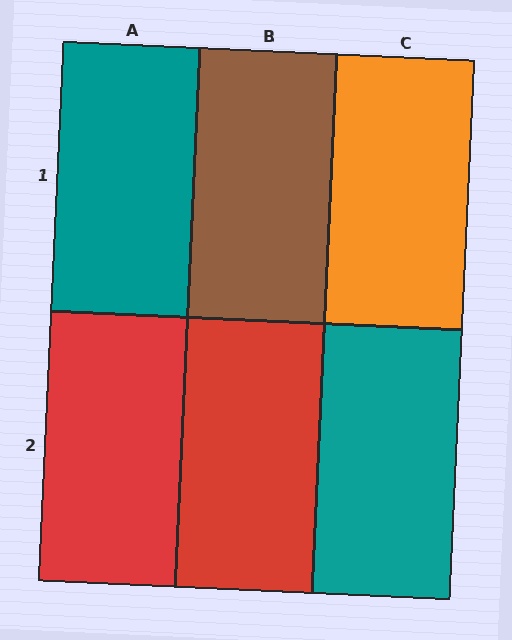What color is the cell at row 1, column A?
Teal.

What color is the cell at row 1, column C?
Orange.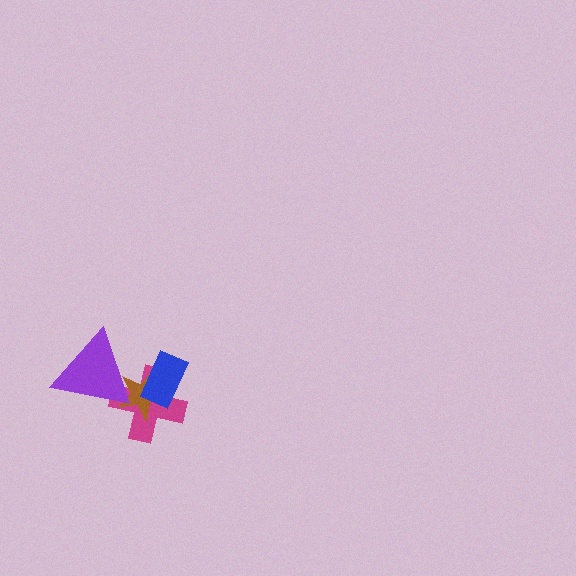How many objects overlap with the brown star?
3 objects overlap with the brown star.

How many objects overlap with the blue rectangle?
2 objects overlap with the blue rectangle.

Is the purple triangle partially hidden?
No, no other shape covers it.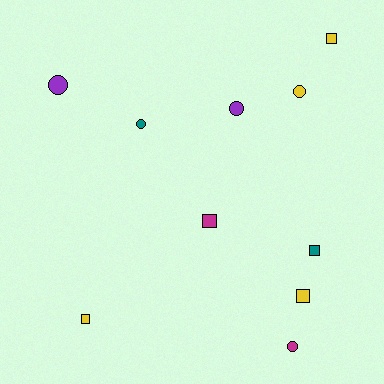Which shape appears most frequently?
Square, with 5 objects.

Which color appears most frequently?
Yellow, with 4 objects.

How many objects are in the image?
There are 10 objects.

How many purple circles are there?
There are 2 purple circles.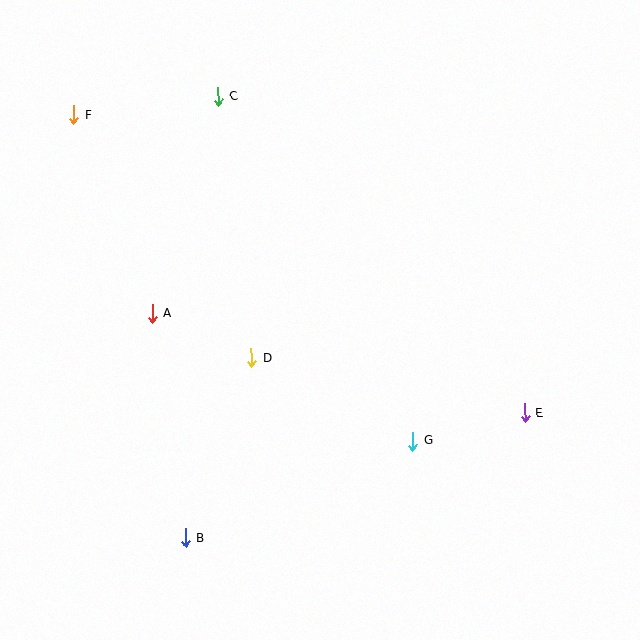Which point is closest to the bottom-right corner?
Point E is closest to the bottom-right corner.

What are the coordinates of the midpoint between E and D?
The midpoint between E and D is at (388, 385).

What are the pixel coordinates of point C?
Point C is at (218, 96).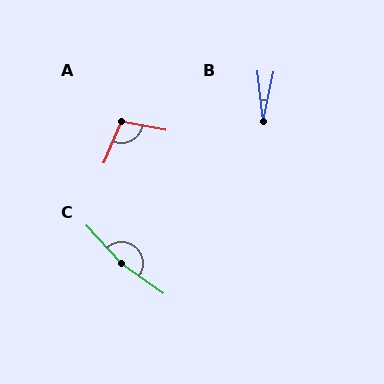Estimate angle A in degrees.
Approximately 102 degrees.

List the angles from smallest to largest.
B (18°), A (102°), C (168°).